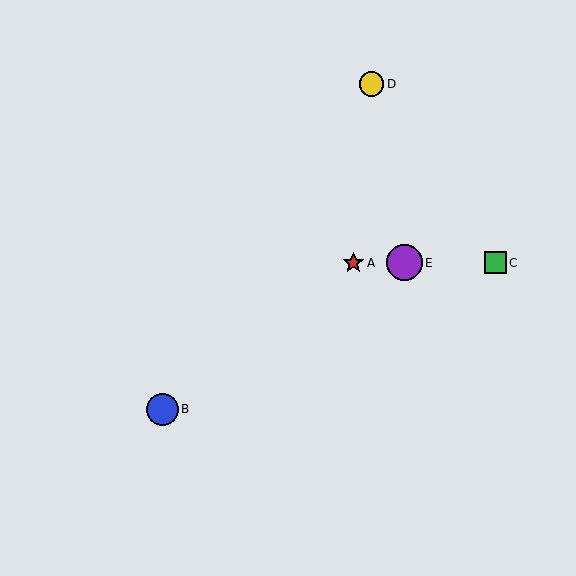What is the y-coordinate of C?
Object C is at y≈263.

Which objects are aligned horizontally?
Objects A, C, E are aligned horizontally.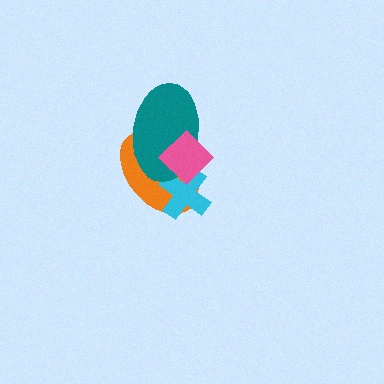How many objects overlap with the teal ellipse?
3 objects overlap with the teal ellipse.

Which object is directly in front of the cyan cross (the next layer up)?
The teal ellipse is directly in front of the cyan cross.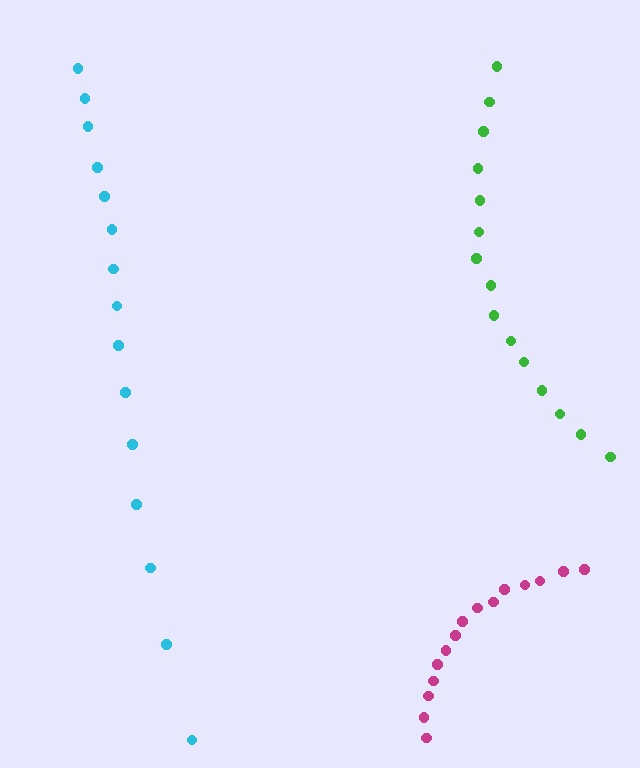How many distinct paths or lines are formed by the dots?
There are 3 distinct paths.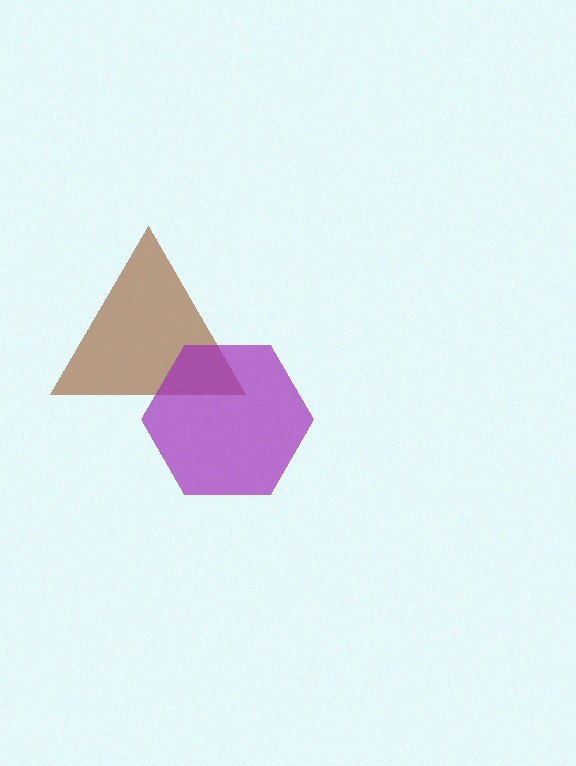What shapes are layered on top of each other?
The layered shapes are: a brown triangle, a purple hexagon.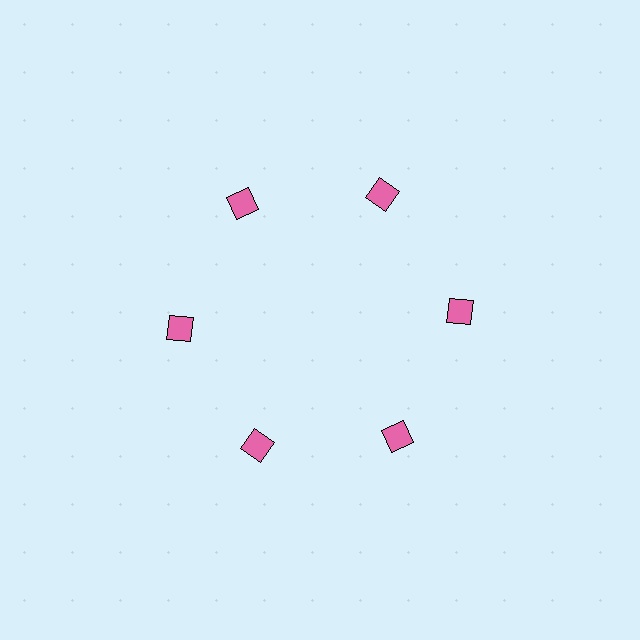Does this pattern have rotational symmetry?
Yes, this pattern has 6-fold rotational symmetry. It looks the same after rotating 60 degrees around the center.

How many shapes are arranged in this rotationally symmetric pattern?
There are 6 shapes, arranged in 6 groups of 1.